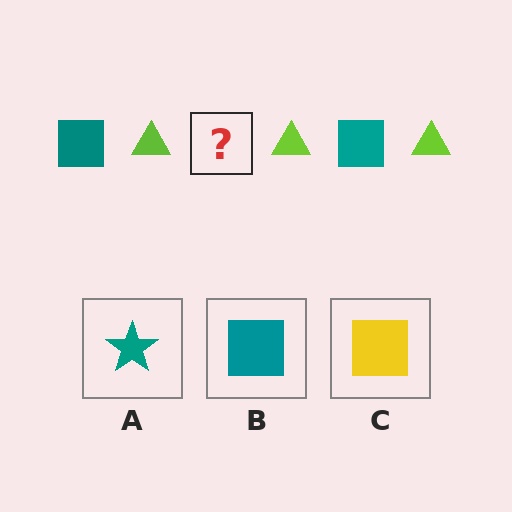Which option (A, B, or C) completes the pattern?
B.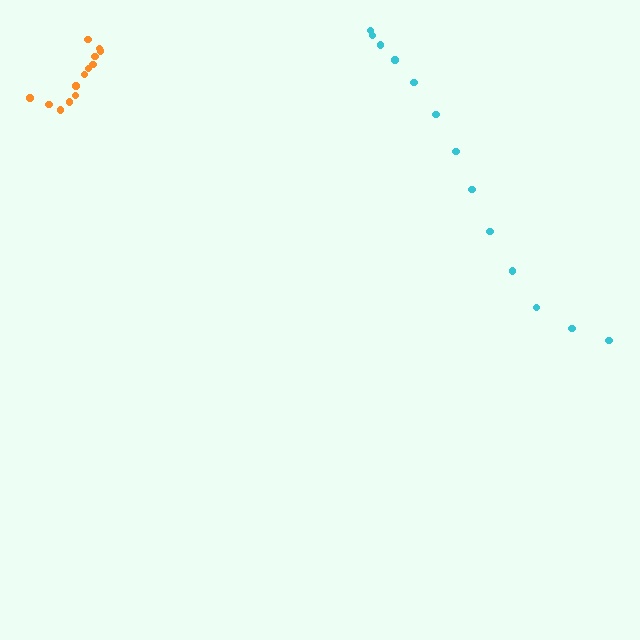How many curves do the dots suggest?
There are 2 distinct paths.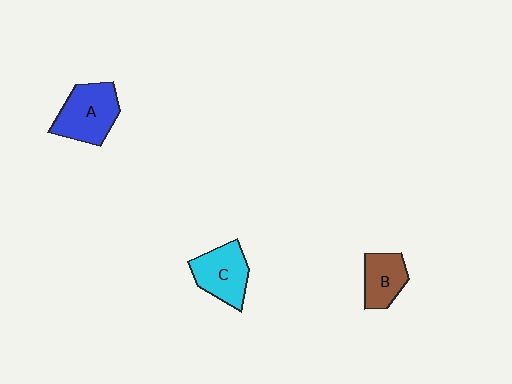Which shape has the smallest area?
Shape B (brown).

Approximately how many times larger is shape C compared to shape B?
Approximately 1.3 times.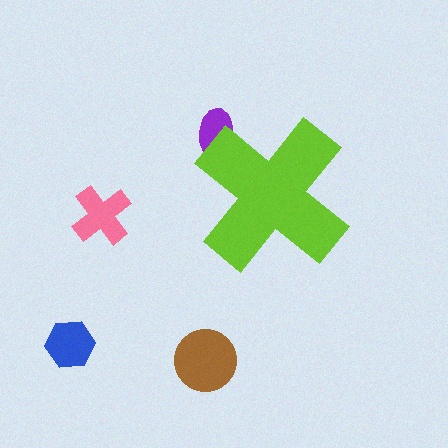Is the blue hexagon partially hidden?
No, the blue hexagon is fully visible.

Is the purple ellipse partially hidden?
Yes, the purple ellipse is partially hidden behind the lime cross.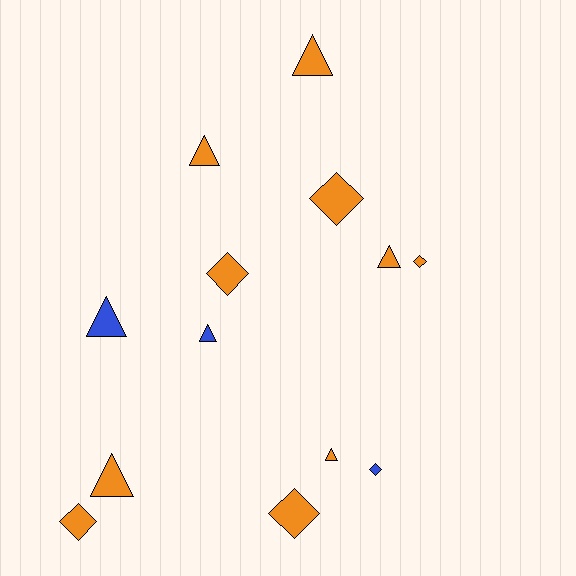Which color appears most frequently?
Orange, with 10 objects.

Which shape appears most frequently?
Triangle, with 7 objects.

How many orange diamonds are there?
There are 5 orange diamonds.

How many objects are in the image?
There are 13 objects.